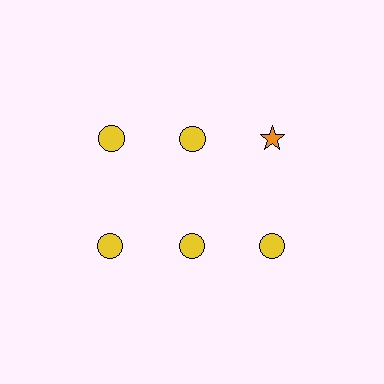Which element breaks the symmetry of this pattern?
The orange star in the top row, center column breaks the symmetry. All other shapes are yellow circles.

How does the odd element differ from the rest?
It differs in both color (orange instead of yellow) and shape (star instead of circle).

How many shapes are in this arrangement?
There are 6 shapes arranged in a grid pattern.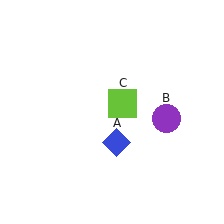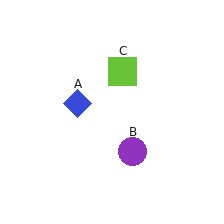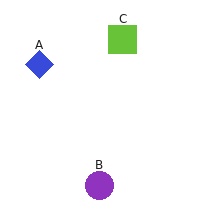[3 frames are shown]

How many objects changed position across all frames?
3 objects changed position: blue diamond (object A), purple circle (object B), lime square (object C).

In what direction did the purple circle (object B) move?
The purple circle (object B) moved down and to the left.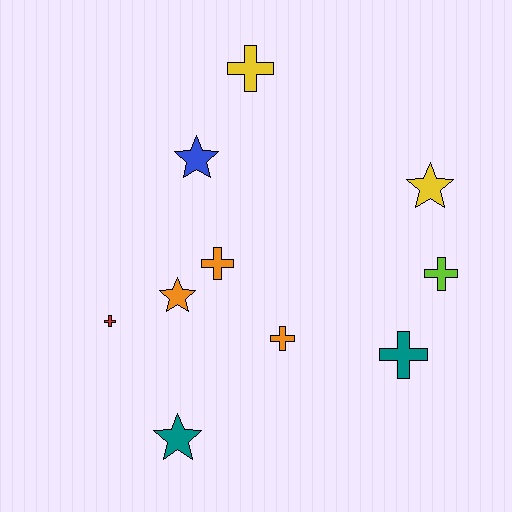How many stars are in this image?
There are 4 stars.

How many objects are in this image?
There are 10 objects.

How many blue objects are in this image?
There is 1 blue object.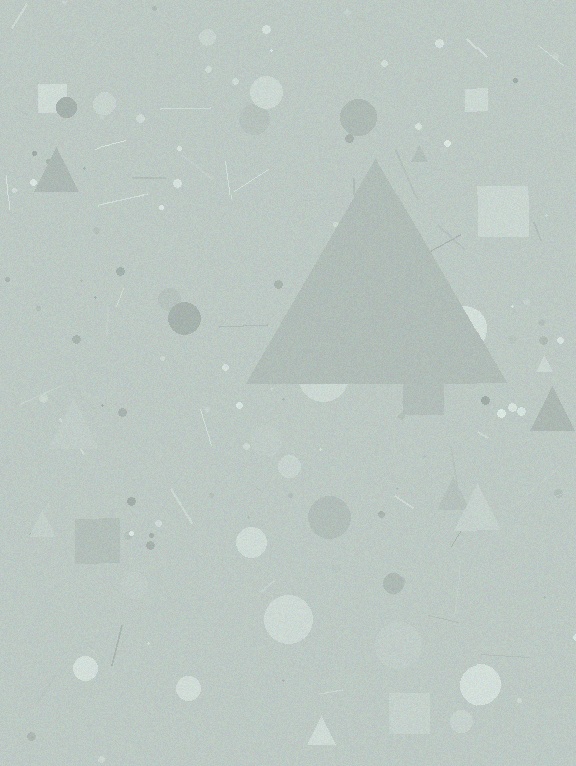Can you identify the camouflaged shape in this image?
The camouflaged shape is a triangle.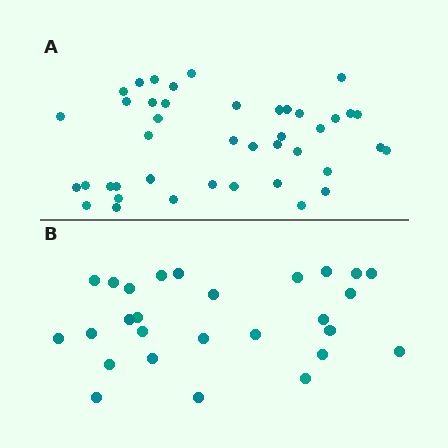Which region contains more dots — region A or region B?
Region A (the top region) has more dots.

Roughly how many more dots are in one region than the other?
Region A has approximately 15 more dots than region B.